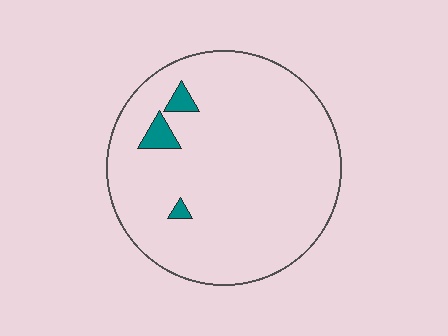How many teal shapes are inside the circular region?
3.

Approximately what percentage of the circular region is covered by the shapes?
Approximately 5%.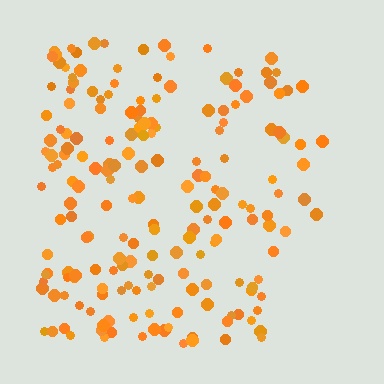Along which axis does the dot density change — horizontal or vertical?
Horizontal.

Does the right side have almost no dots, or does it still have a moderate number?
Still a moderate number, just noticeably fewer than the left.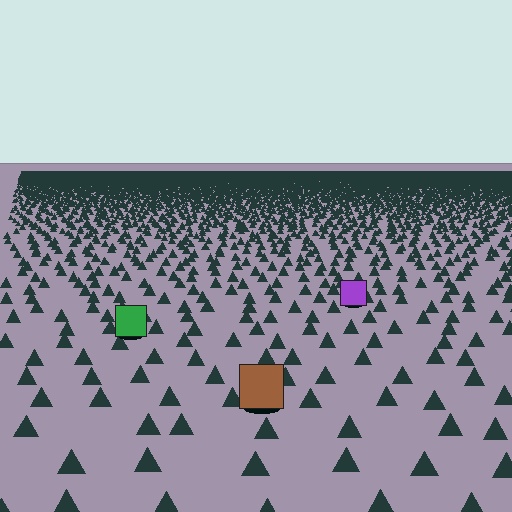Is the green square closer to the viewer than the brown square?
No. The brown square is closer — you can tell from the texture gradient: the ground texture is coarser near it.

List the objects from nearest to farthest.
From nearest to farthest: the brown square, the green square, the purple square.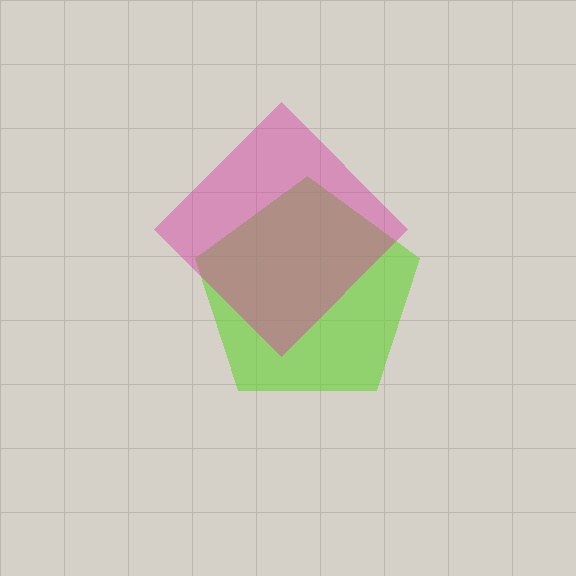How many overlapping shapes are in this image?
There are 2 overlapping shapes in the image.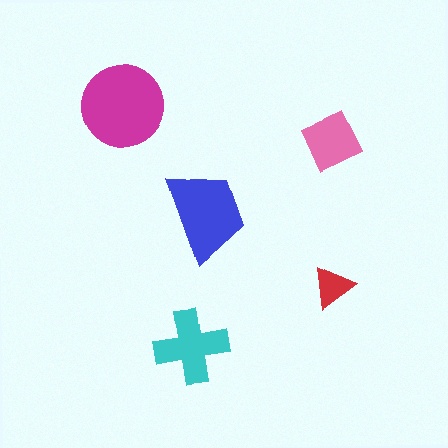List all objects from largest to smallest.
The magenta circle, the blue trapezoid, the cyan cross, the pink square, the red triangle.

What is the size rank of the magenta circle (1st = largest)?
1st.